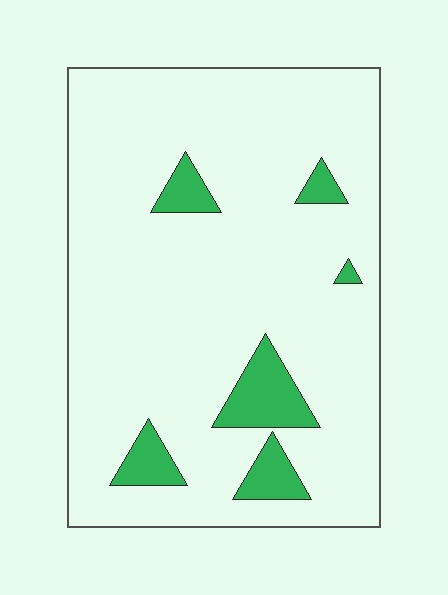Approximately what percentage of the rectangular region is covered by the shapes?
Approximately 10%.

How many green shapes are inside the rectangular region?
6.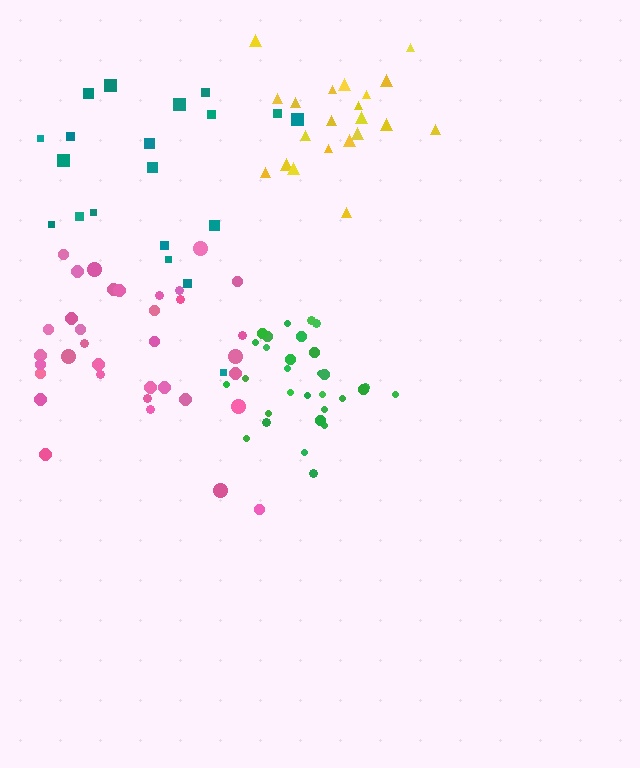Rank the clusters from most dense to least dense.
green, yellow, pink, teal.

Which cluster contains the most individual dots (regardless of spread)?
Pink (35).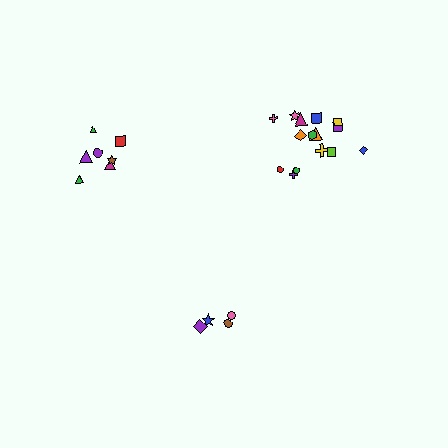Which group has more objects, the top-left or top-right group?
The top-right group.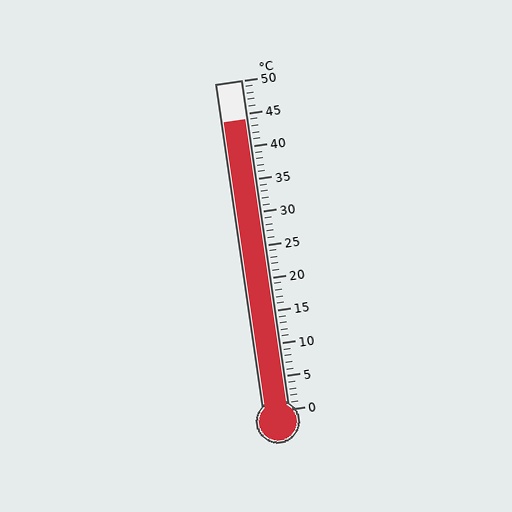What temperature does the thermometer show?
The thermometer shows approximately 44°C.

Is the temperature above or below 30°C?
The temperature is above 30°C.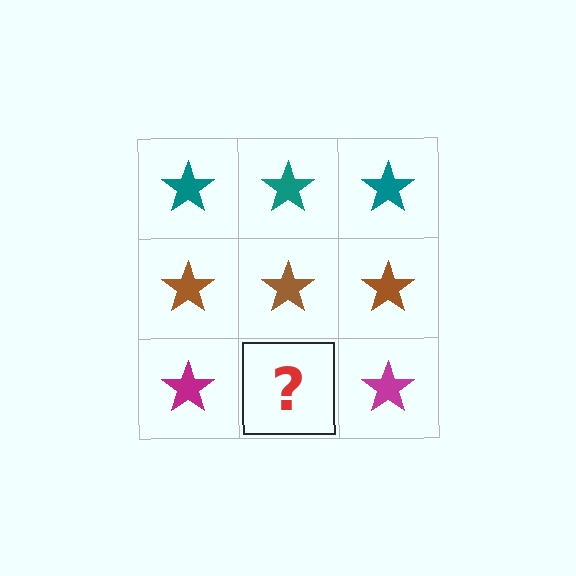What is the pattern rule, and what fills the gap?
The rule is that each row has a consistent color. The gap should be filled with a magenta star.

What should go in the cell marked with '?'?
The missing cell should contain a magenta star.